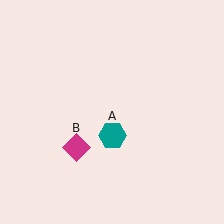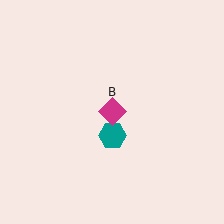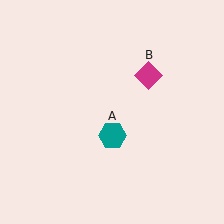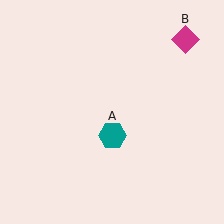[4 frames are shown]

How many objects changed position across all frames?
1 object changed position: magenta diamond (object B).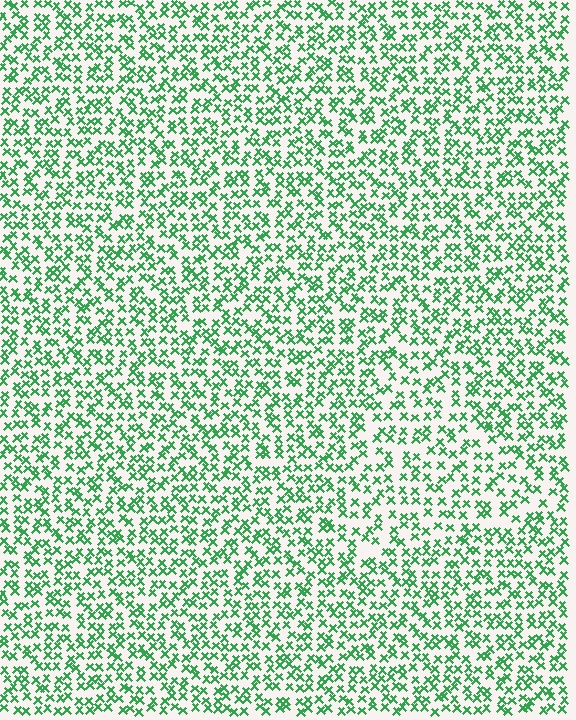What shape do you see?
I see a triangle.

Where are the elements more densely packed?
The elements are more densely packed outside the triangle boundary.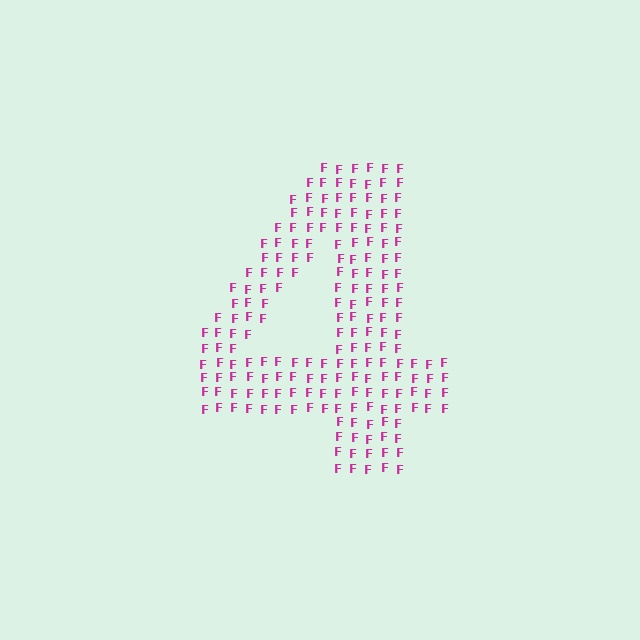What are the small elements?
The small elements are letter F's.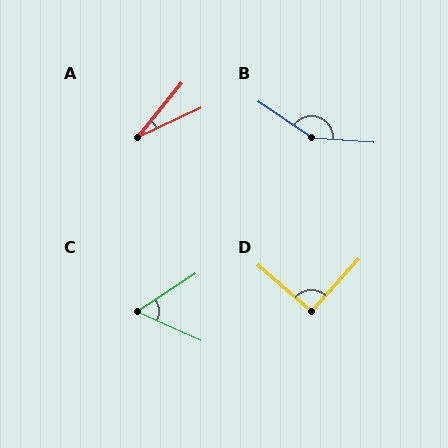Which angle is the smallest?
A, at approximately 26 degrees.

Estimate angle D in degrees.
Approximately 91 degrees.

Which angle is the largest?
B, at approximately 149 degrees.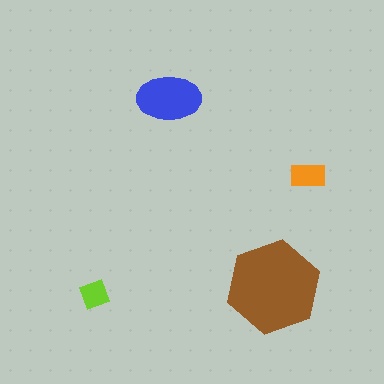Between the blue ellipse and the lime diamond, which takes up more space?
The blue ellipse.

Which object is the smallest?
The lime diamond.